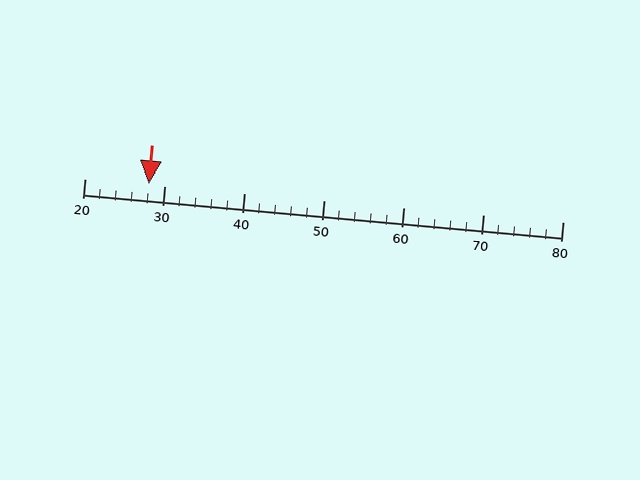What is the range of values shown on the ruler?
The ruler shows values from 20 to 80.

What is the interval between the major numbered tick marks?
The major tick marks are spaced 10 units apart.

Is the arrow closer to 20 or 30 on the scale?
The arrow is closer to 30.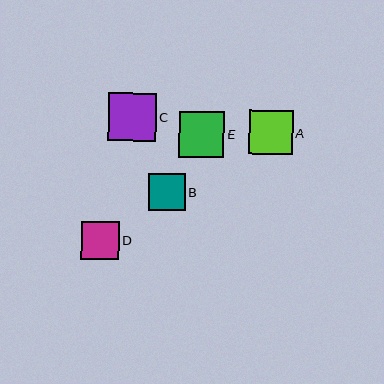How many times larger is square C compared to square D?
Square C is approximately 1.3 times the size of square D.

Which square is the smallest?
Square B is the smallest with a size of approximately 37 pixels.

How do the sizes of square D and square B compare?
Square D and square B are approximately the same size.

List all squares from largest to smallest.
From largest to smallest: C, E, A, D, B.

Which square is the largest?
Square C is the largest with a size of approximately 48 pixels.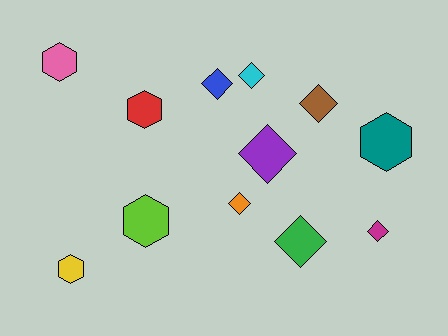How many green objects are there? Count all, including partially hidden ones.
There is 1 green object.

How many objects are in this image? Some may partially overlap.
There are 12 objects.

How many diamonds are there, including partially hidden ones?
There are 7 diamonds.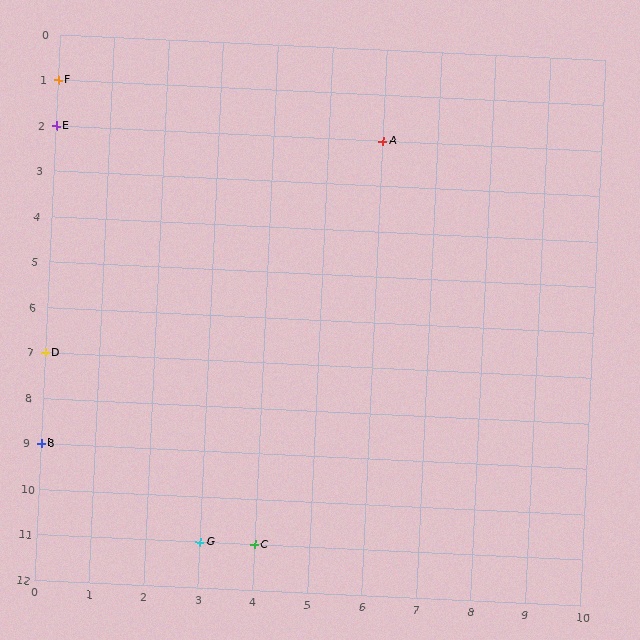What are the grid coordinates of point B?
Point B is at grid coordinates (0, 9).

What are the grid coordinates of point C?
Point C is at grid coordinates (4, 11).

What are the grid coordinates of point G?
Point G is at grid coordinates (3, 11).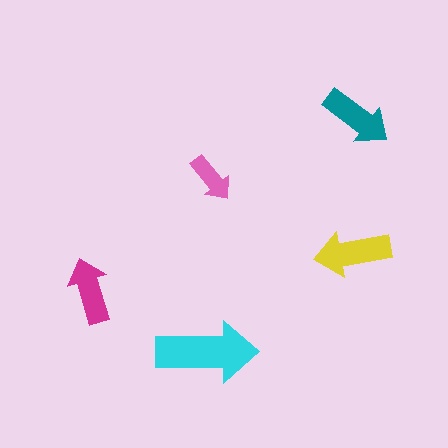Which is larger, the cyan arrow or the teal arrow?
The cyan one.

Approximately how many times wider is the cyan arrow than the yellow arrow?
About 1.5 times wider.